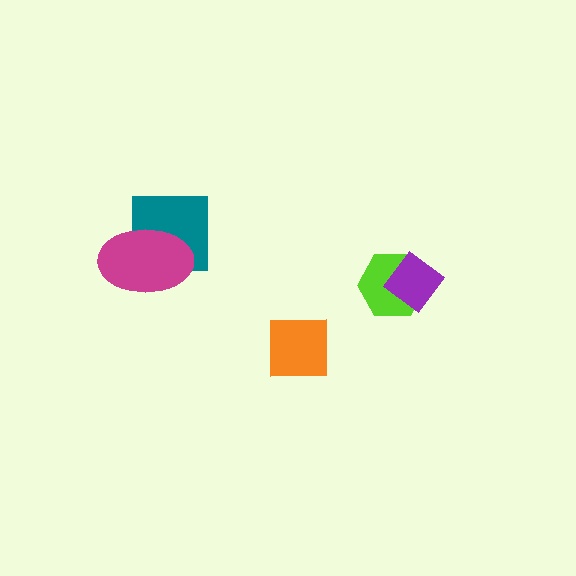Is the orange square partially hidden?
No, no other shape covers it.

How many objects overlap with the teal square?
1 object overlaps with the teal square.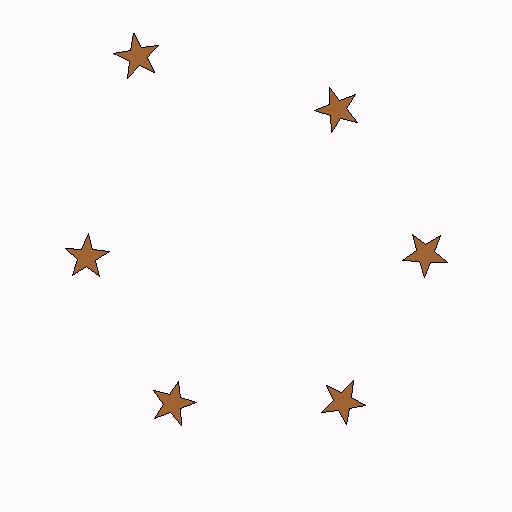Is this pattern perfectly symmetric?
No. The 6 brown stars are arranged in a ring, but one element near the 11 o'clock position is pushed outward from the center, breaking the 6-fold rotational symmetry.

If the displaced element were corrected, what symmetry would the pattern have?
It would have 6-fold rotational symmetry — the pattern would map onto itself every 60 degrees.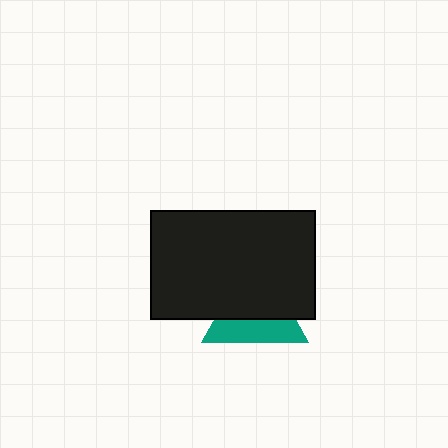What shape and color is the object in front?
The object in front is a black rectangle.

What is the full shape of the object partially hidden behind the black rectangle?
The partially hidden object is a teal triangle.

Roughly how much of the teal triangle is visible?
A small part of it is visible (roughly 44%).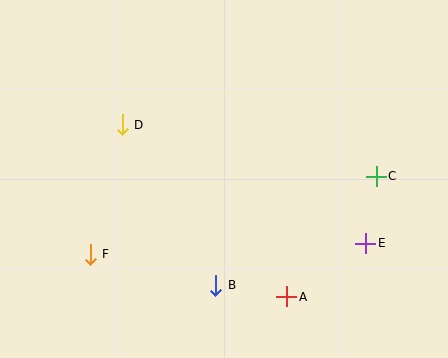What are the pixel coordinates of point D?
Point D is at (122, 125).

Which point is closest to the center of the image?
Point B at (216, 285) is closest to the center.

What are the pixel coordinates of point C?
Point C is at (376, 176).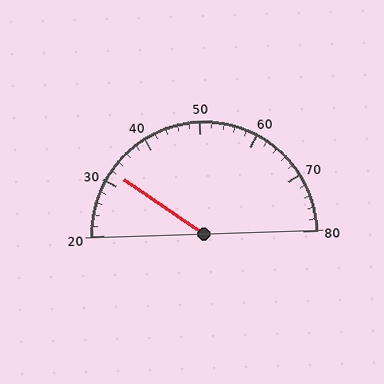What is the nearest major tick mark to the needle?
The nearest major tick mark is 30.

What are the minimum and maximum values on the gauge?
The gauge ranges from 20 to 80.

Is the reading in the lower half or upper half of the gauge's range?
The reading is in the lower half of the range (20 to 80).